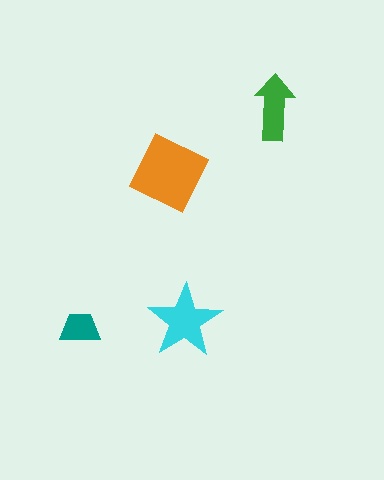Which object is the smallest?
The teal trapezoid.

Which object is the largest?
The orange diamond.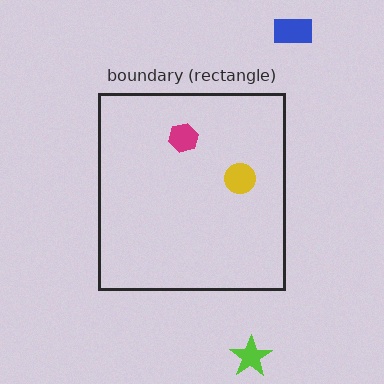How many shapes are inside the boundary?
2 inside, 2 outside.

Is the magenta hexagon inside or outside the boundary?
Inside.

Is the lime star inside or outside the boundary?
Outside.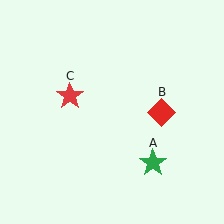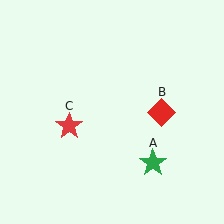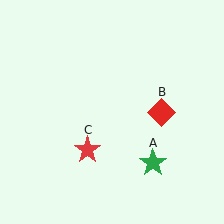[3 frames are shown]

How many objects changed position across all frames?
1 object changed position: red star (object C).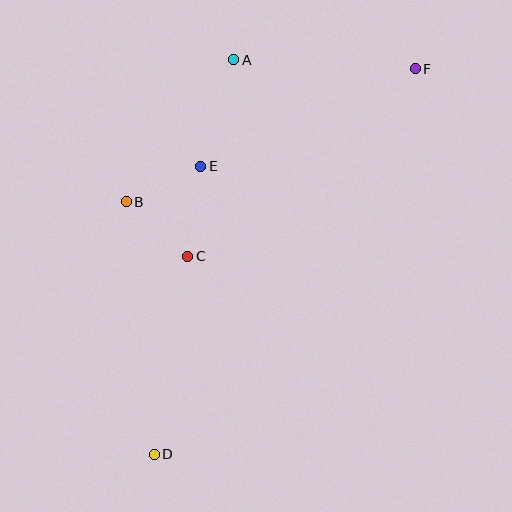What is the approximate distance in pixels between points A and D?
The distance between A and D is approximately 403 pixels.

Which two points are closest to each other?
Points B and C are closest to each other.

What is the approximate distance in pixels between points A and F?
The distance between A and F is approximately 182 pixels.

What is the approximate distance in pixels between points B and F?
The distance between B and F is approximately 318 pixels.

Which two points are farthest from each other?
Points D and F are farthest from each other.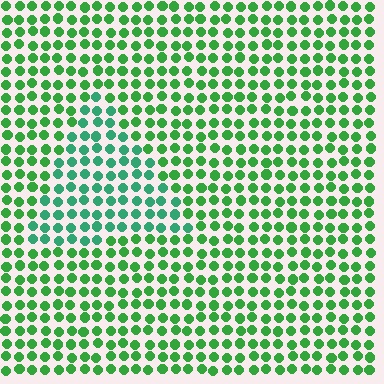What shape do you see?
I see a triangle.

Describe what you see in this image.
The image is filled with small green elements in a uniform arrangement. A triangle-shaped region is visible where the elements are tinted to a slightly different hue, forming a subtle color boundary.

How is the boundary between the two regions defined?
The boundary is defined purely by a slight shift in hue (about 29 degrees). Spacing, size, and orientation are identical on both sides.